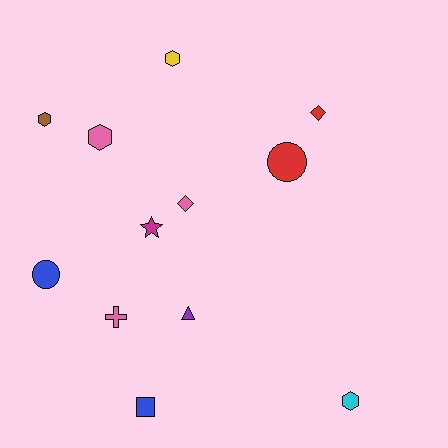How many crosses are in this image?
There is 1 cross.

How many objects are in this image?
There are 12 objects.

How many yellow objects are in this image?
There is 1 yellow object.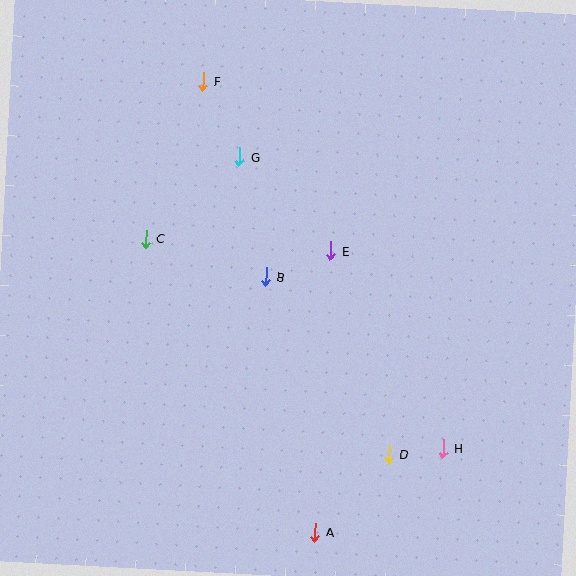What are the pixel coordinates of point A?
Point A is at (315, 532).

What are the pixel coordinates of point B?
Point B is at (266, 276).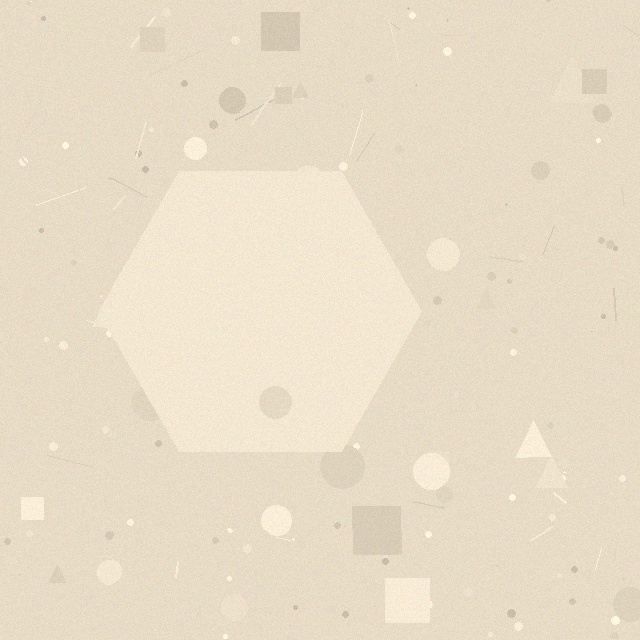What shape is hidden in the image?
A hexagon is hidden in the image.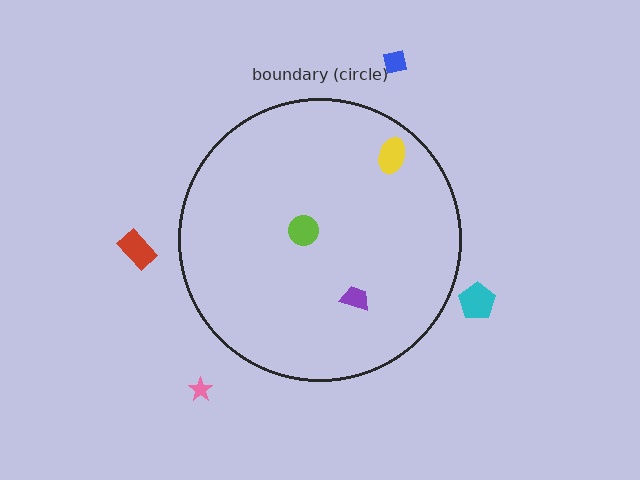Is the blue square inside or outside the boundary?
Outside.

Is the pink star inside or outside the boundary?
Outside.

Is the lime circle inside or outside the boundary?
Inside.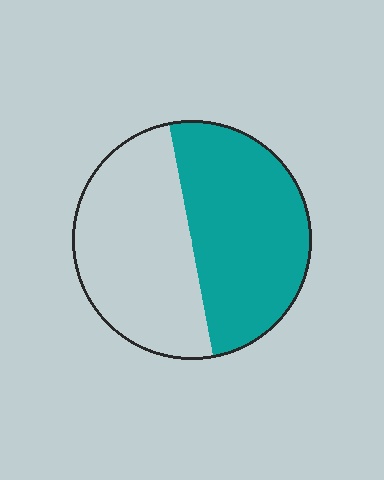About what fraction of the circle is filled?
About one half (1/2).